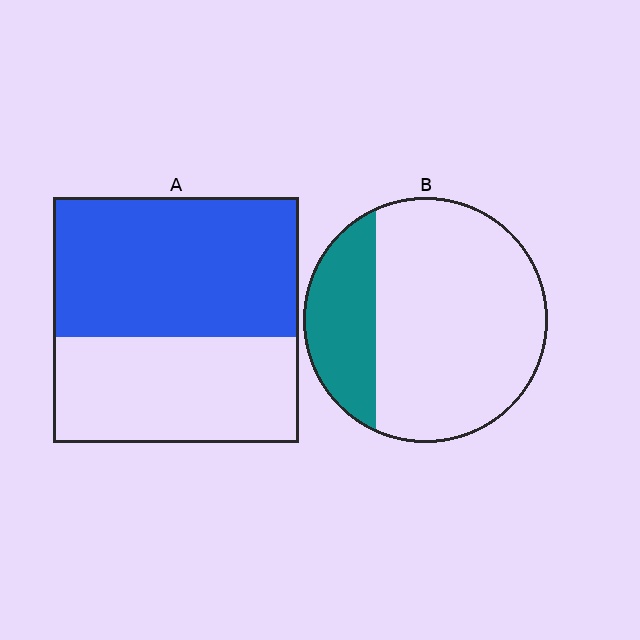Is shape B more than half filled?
No.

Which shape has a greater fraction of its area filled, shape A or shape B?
Shape A.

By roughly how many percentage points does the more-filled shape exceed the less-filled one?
By roughly 30 percentage points (A over B).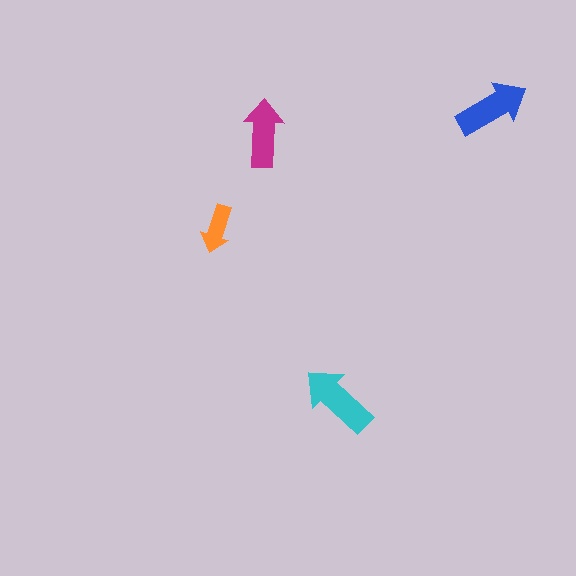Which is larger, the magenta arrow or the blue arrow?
The blue one.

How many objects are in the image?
There are 4 objects in the image.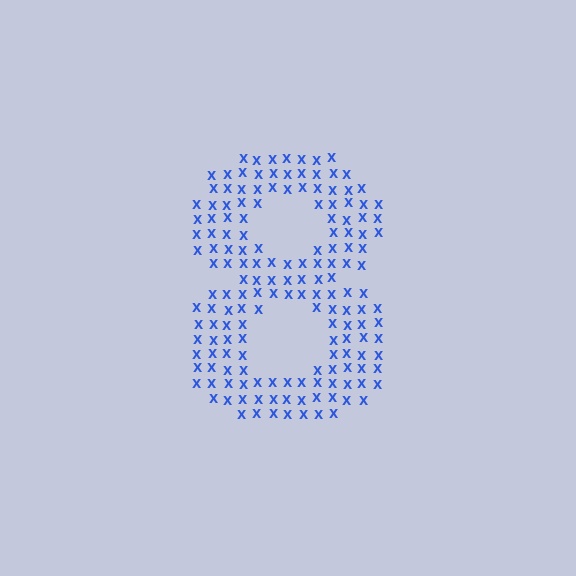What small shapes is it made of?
It is made of small letter X's.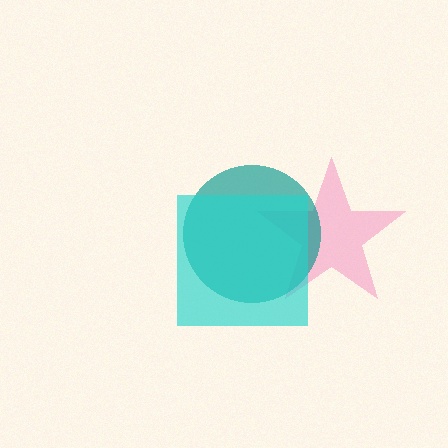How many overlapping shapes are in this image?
There are 3 overlapping shapes in the image.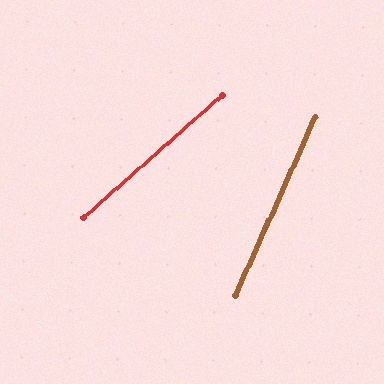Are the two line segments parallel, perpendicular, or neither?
Neither parallel nor perpendicular — they differ by about 24°.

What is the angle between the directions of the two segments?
Approximately 24 degrees.